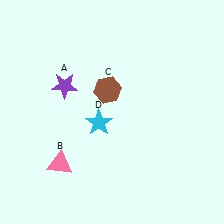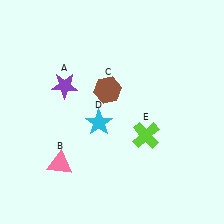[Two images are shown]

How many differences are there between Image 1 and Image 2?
There is 1 difference between the two images.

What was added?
A lime cross (E) was added in Image 2.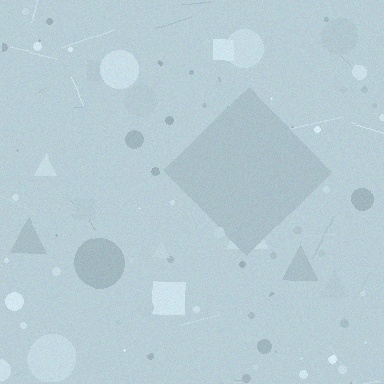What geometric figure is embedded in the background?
A diamond is embedded in the background.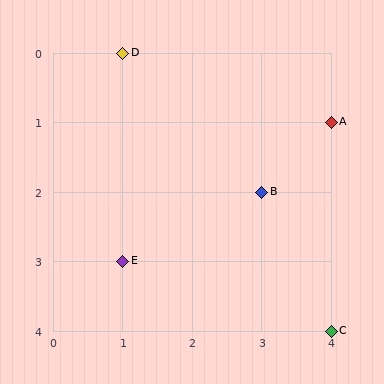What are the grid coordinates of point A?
Point A is at grid coordinates (4, 1).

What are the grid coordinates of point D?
Point D is at grid coordinates (1, 0).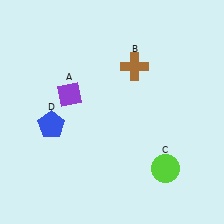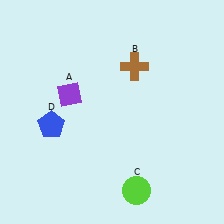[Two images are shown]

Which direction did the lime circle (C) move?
The lime circle (C) moved left.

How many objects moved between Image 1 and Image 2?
1 object moved between the two images.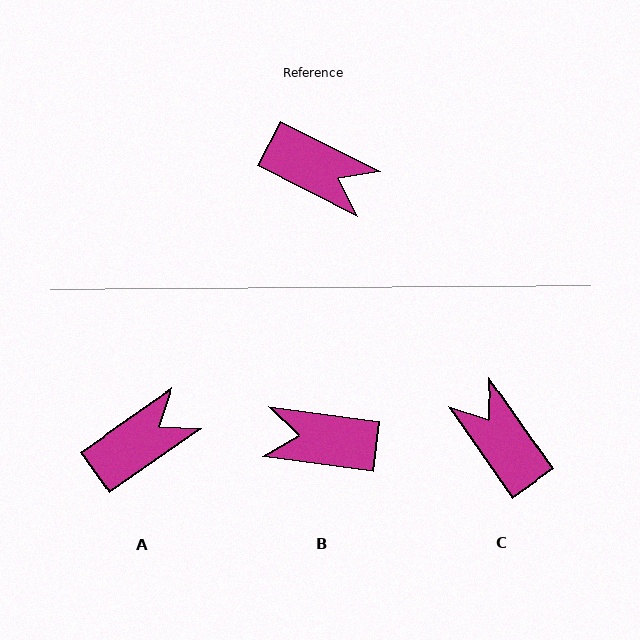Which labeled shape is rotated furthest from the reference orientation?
B, about 161 degrees away.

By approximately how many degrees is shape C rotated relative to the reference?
Approximately 151 degrees counter-clockwise.